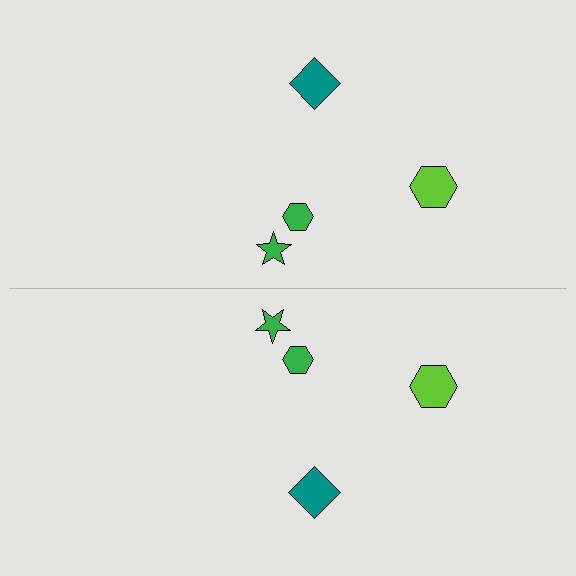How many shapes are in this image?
There are 8 shapes in this image.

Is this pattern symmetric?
Yes, this pattern has bilateral (reflection) symmetry.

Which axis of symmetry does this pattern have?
The pattern has a horizontal axis of symmetry running through the center of the image.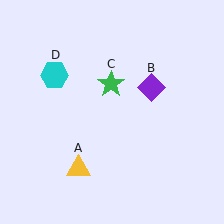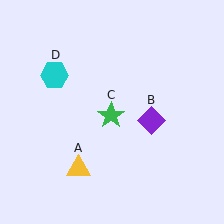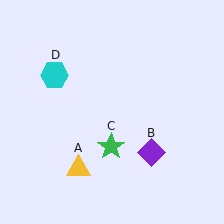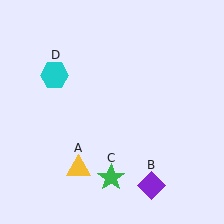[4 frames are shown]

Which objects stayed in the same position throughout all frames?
Yellow triangle (object A) and cyan hexagon (object D) remained stationary.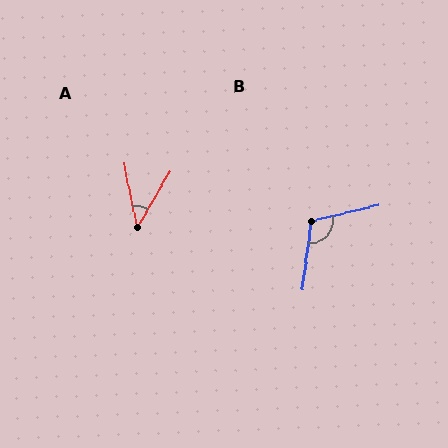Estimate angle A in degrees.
Approximately 42 degrees.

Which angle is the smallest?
A, at approximately 42 degrees.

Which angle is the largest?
B, at approximately 110 degrees.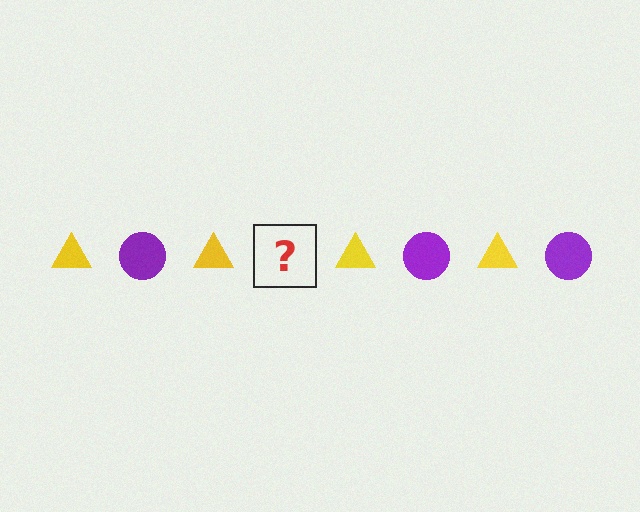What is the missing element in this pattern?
The missing element is a purple circle.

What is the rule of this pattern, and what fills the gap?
The rule is that the pattern alternates between yellow triangle and purple circle. The gap should be filled with a purple circle.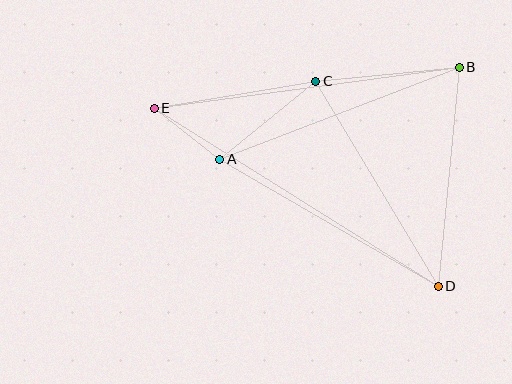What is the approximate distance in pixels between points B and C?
The distance between B and C is approximately 144 pixels.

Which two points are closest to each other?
Points A and E are closest to each other.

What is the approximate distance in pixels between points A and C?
The distance between A and C is approximately 124 pixels.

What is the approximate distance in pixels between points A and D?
The distance between A and D is approximately 252 pixels.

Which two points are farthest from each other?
Points D and E are farthest from each other.